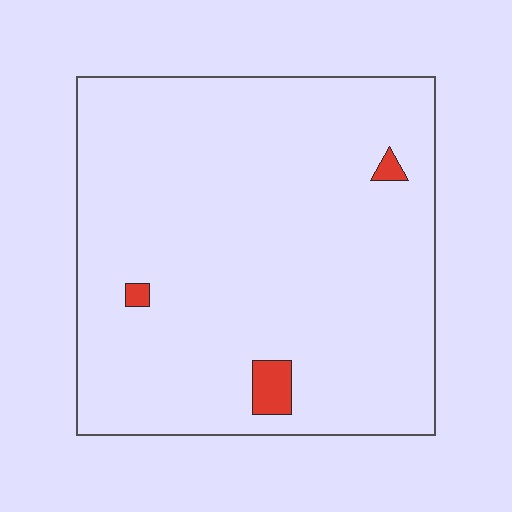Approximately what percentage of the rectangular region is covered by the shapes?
Approximately 5%.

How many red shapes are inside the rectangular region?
3.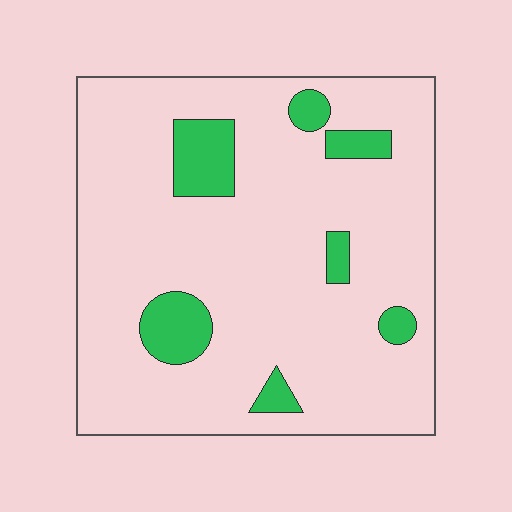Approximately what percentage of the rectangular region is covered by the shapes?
Approximately 15%.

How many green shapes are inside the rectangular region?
7.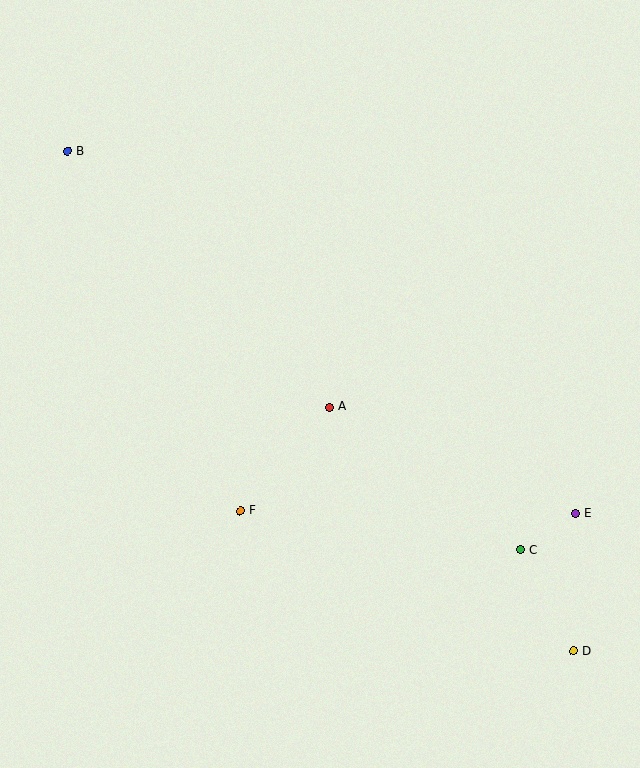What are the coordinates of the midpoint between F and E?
The midpoint between F and E is at (408, 512).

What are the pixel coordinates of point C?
Point C is at (520, 550).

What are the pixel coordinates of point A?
Point A is at (329, 407).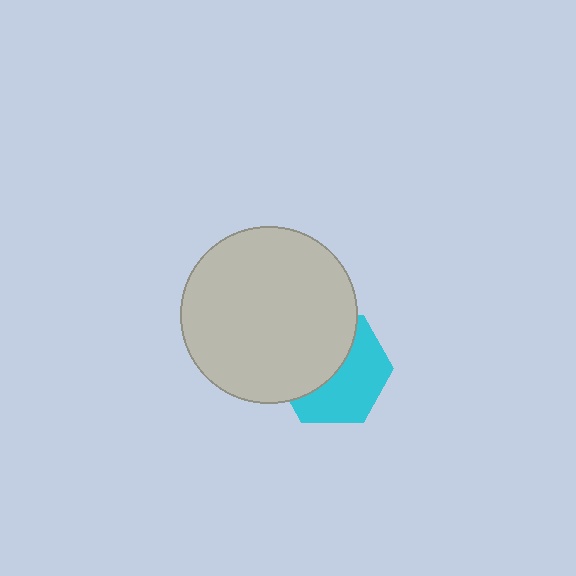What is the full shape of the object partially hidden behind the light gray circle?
The partially hidden object is a cyan hexagon.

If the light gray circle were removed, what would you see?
You would see the complete cyan hexagon.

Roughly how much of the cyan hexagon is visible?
About half of it is visible (roughly 51%).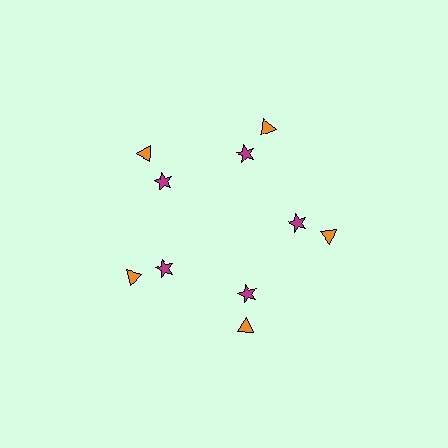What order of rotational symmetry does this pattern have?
This pattern has 5-fold rotational symmetry.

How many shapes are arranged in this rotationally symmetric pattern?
There are 10 shapes, arranged in 5 groups of 2.